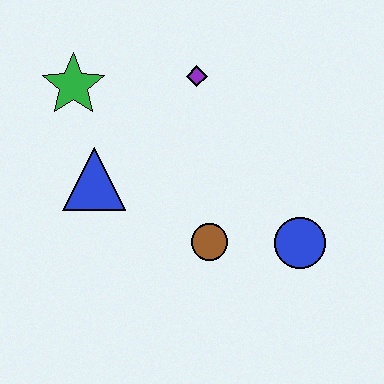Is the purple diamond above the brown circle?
Yes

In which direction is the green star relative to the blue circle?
The green star is to the left of the blue circle.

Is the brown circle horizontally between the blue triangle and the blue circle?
Yes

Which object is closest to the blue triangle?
The green star is closest to the blue triangle.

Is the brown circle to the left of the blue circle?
Yes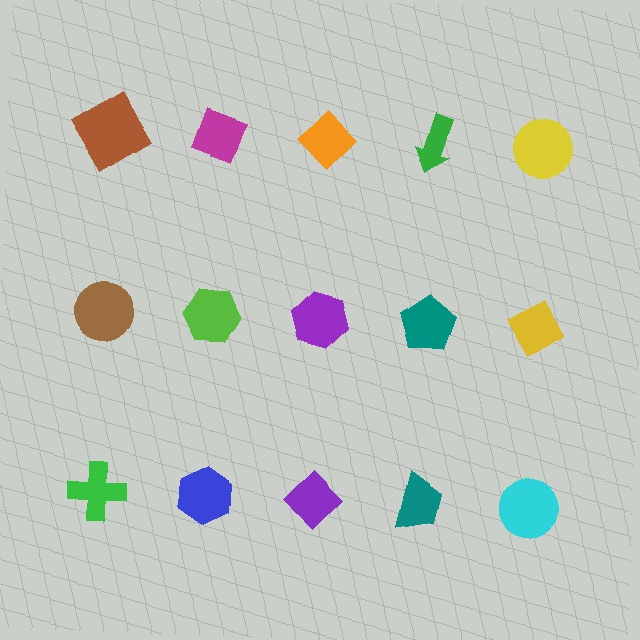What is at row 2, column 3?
A purple hexagon.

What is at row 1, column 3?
An orange diamond.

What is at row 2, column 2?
A lime hexagon.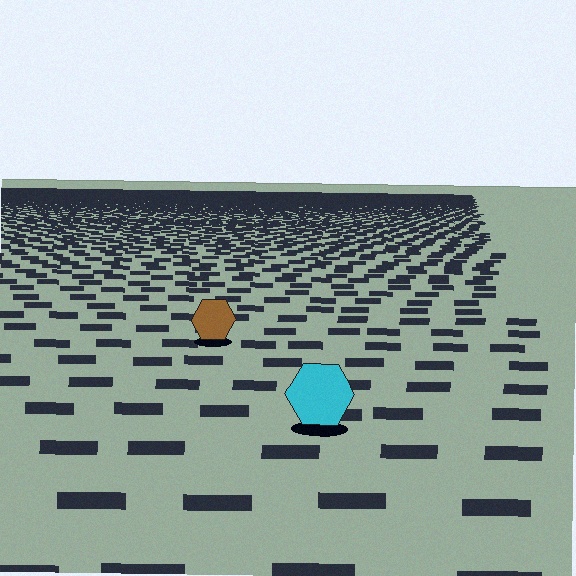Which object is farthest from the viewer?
The brown hexagon is farthest from the viewer. It appears smaller and the ground texture around it is denser.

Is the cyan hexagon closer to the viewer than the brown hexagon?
Yes. The cyan hexagon is closer — you can tell from the texture gradient: the ground texture is coarser near it.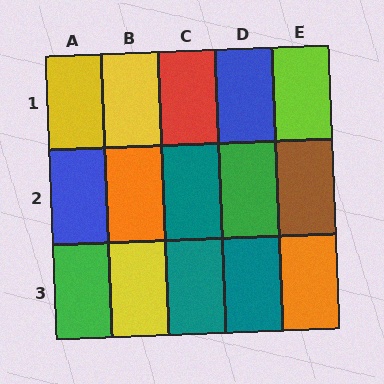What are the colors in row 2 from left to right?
Blue, orange, teal, green, brown.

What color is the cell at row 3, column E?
Orange.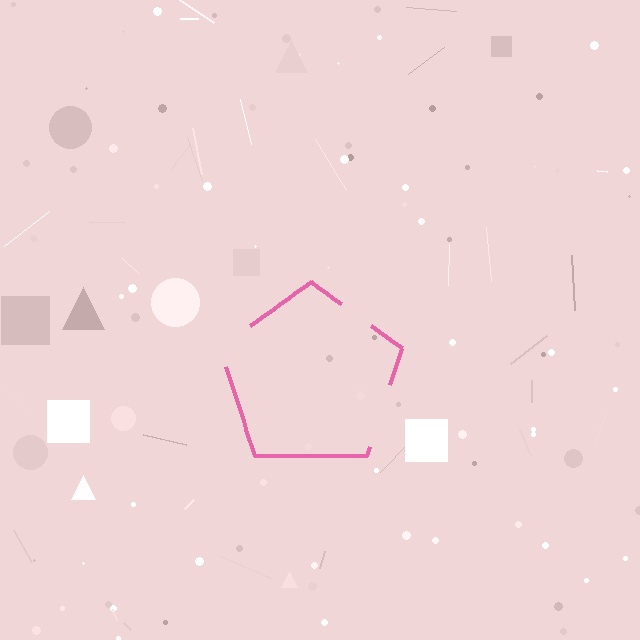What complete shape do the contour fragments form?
The contour fragments form a pentagon.